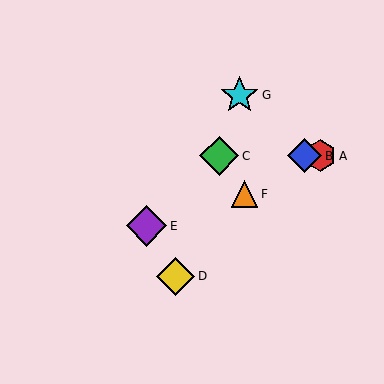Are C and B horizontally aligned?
Yes, both are at y≈156.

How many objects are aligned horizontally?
3 objects (A, B, C) are aligned horizontally.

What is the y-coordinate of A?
Object A is at y≈156.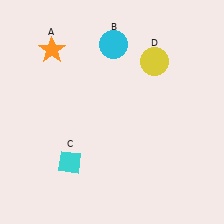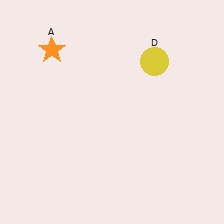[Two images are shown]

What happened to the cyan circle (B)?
The cyan circle (B) was removed in Image 2. It was in the top-right area of Image 1.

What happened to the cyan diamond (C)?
The cyan diamond (C) was removed in Image 2. It was in the bottom-left area of Image 1.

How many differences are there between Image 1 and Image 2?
There are 2 differences between the two images.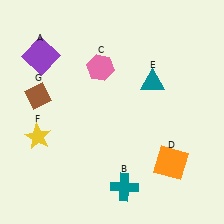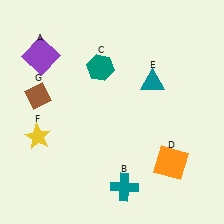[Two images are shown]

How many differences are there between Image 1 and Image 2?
There is 1 difference between the two images.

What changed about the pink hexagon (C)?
In Image 1, C is pink. In Image 2, it changed to teal.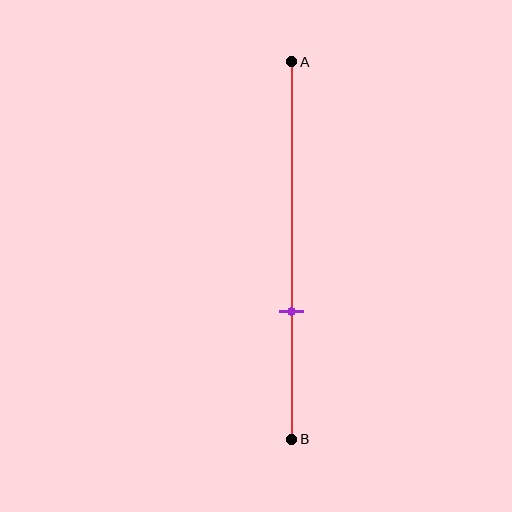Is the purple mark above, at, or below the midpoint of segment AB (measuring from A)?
The purple mark is below the midpoint of segment AB.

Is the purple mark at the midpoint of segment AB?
No, the mark is at about 65% from A, not at the 50% midpoint.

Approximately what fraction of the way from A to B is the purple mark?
The purple mark is approximately 65% of the way from A to B.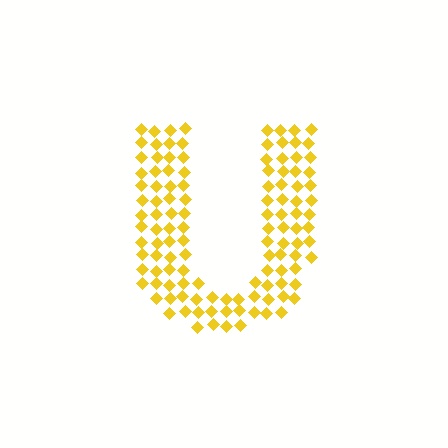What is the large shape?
The large shape is the letter U.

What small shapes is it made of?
It is made of small diamonds.